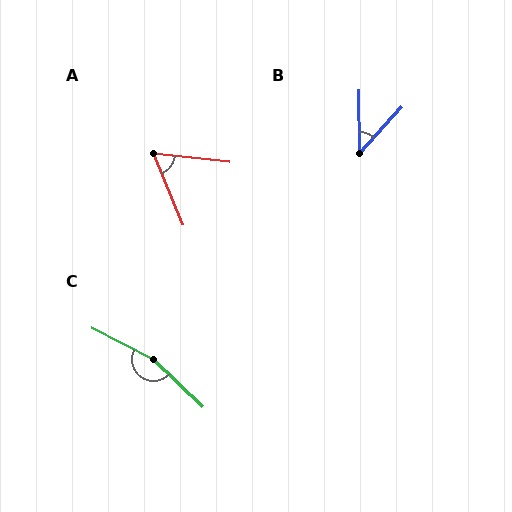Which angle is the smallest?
B, at approximately 43 degrees.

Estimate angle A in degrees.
Approximately 61 degrees.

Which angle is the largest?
C, at approximately 163 degrees.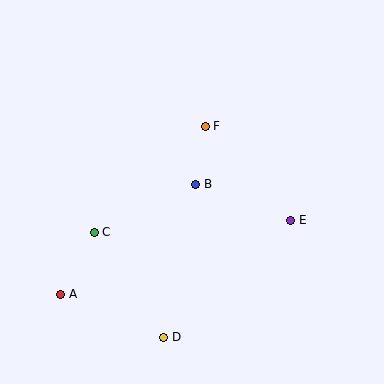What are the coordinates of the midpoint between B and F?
The midpoint between B and F is at (200, 155).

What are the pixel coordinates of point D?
Point D is at (164, 337).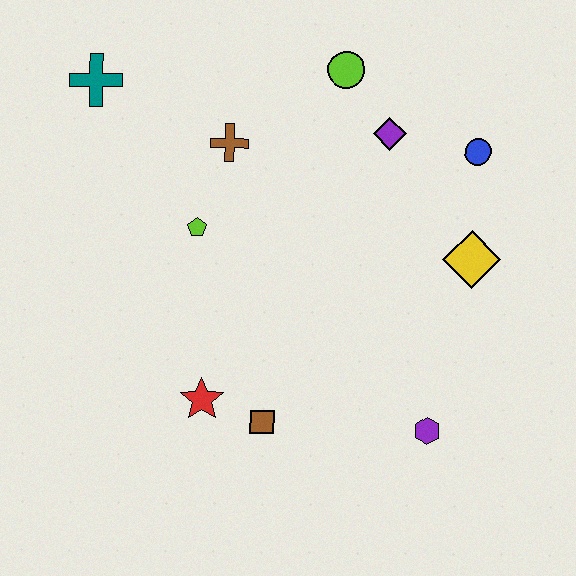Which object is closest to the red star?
The brown square is closest to the red star.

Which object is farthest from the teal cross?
The purple hexagon is farthest from the teal cross.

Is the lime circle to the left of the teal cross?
No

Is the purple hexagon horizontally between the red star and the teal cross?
No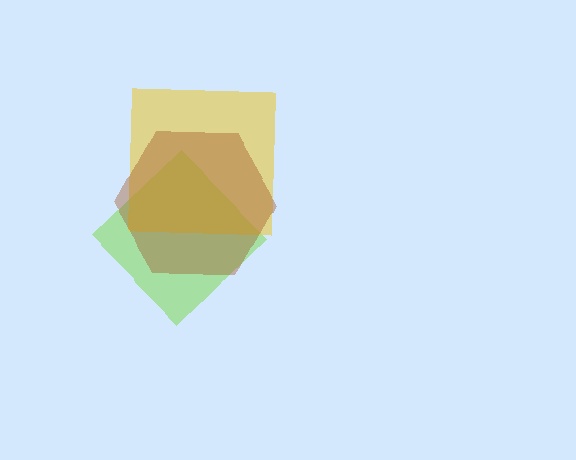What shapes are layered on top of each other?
The layered shapes are: a lime diamond, a yellow square, a brown hexagon.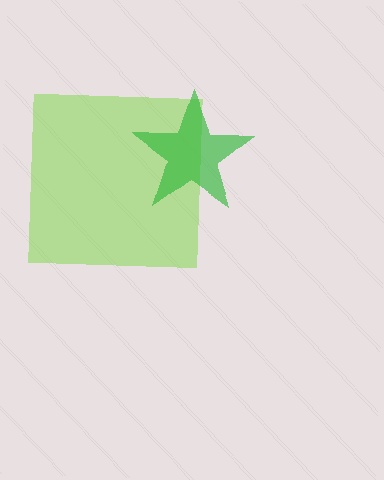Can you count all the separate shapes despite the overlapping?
Yes, there are 2 separate shapes.